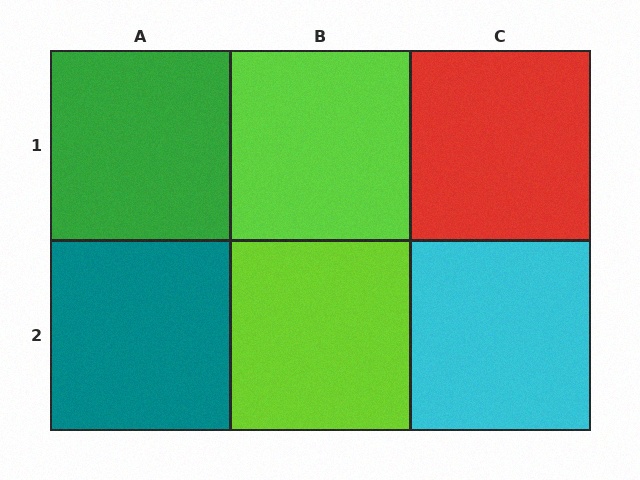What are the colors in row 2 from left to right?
Teal, lime, cyan.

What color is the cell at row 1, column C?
Red.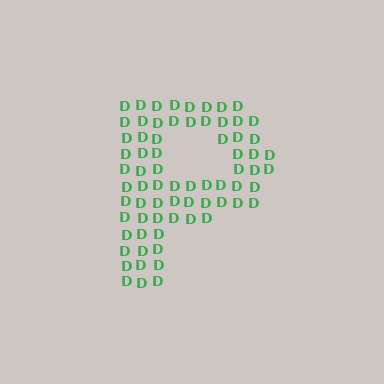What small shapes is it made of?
It is made of small letter D's.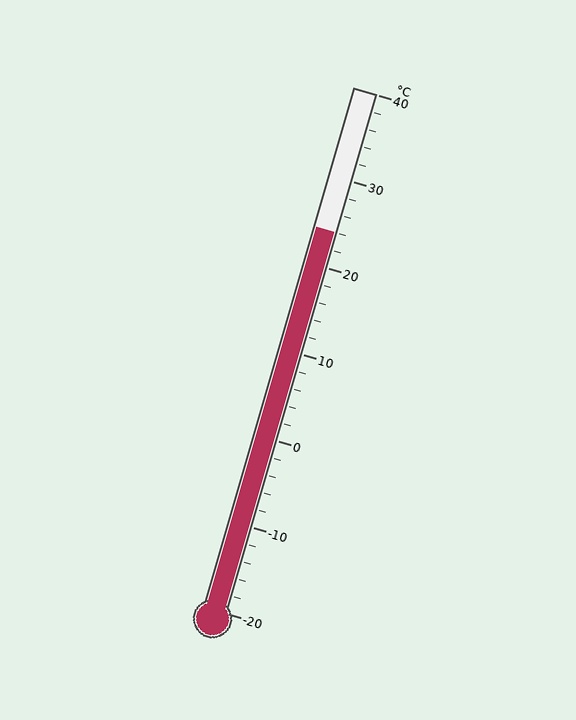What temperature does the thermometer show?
The thermometer shows approximately 24°C.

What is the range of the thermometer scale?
The thermometer scale ranges from -20°C to 40°C.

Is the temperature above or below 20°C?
The temperature is above 20°C.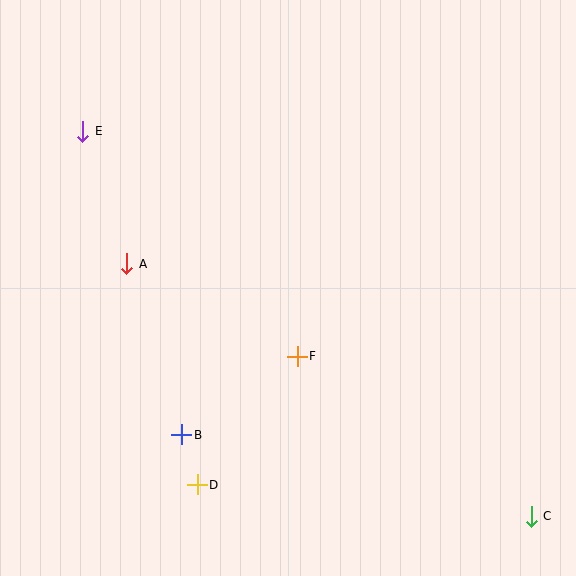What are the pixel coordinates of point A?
Point A is at (127, 264).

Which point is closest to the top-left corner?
Point E is closest to the top-left corner.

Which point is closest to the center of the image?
Point F at (297, 356) is closest to the center.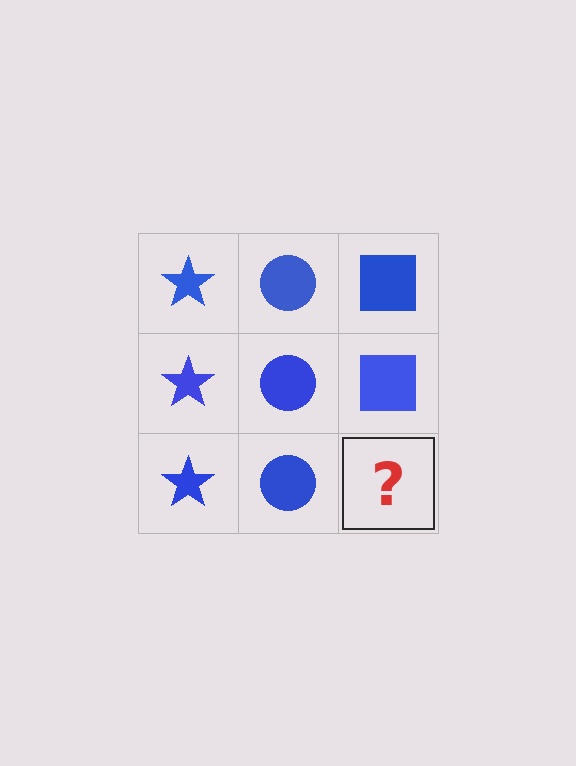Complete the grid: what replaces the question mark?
The question mark should be replaced with a blue square.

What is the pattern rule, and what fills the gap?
The rule is that each column has a consistent shape. The gap should be filled with a blue square.